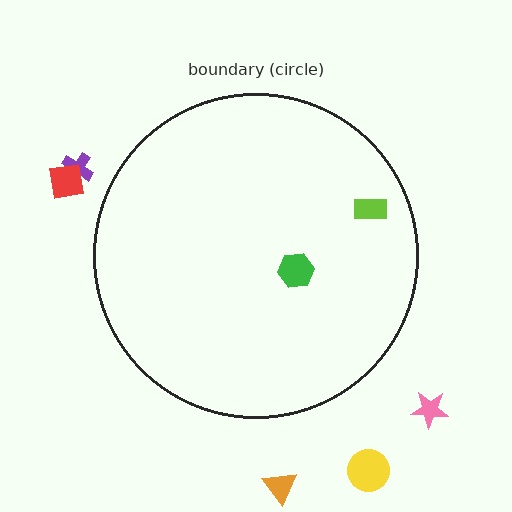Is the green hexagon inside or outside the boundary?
Inside.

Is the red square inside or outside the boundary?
Outside.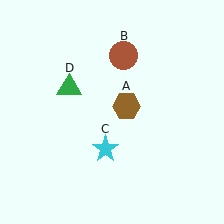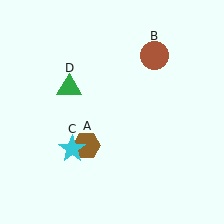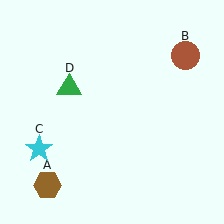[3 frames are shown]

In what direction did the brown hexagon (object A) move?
The brown hexagon (object A) moved down and to the left.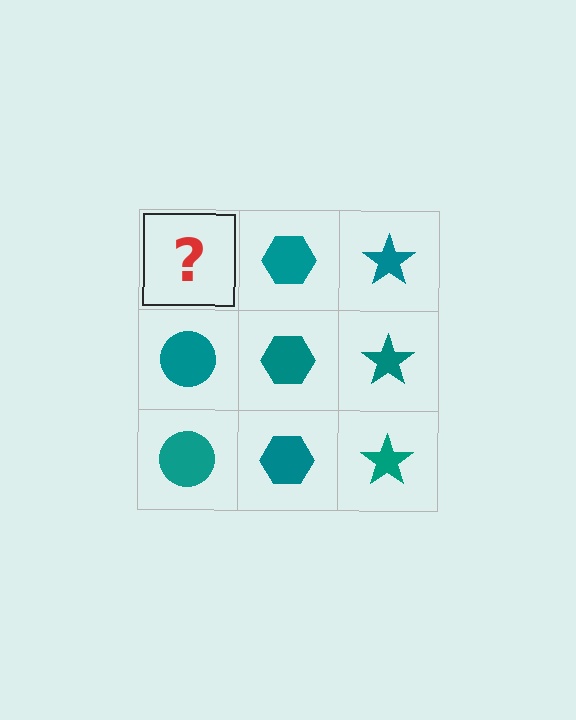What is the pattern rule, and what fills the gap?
The rule is that each column has a consistent shape. The gap should be filled with a teal circle.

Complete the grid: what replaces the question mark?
The question mark should be replaced with a teal circle.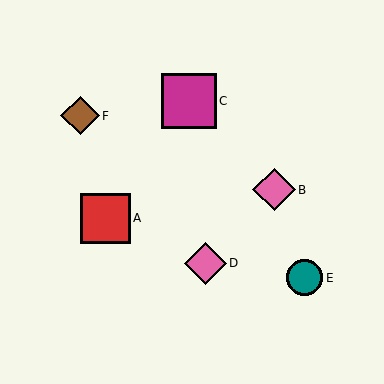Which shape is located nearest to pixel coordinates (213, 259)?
The pink diamond (labeled D) at (205, 263) is nearest to that location.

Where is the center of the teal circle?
The center of the teal circle is at (305, 278).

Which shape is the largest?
The magenta square (labeled C) is the largest.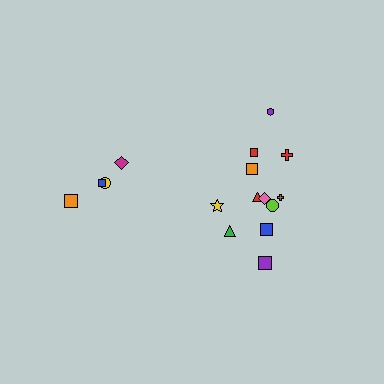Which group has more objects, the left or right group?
The right group.